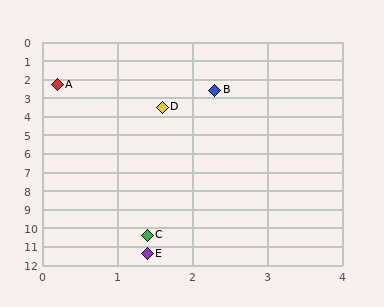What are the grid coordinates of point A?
Point A is at approximately (0.2, 2.3).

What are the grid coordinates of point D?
Point D is at approximately (1.6, 3.5).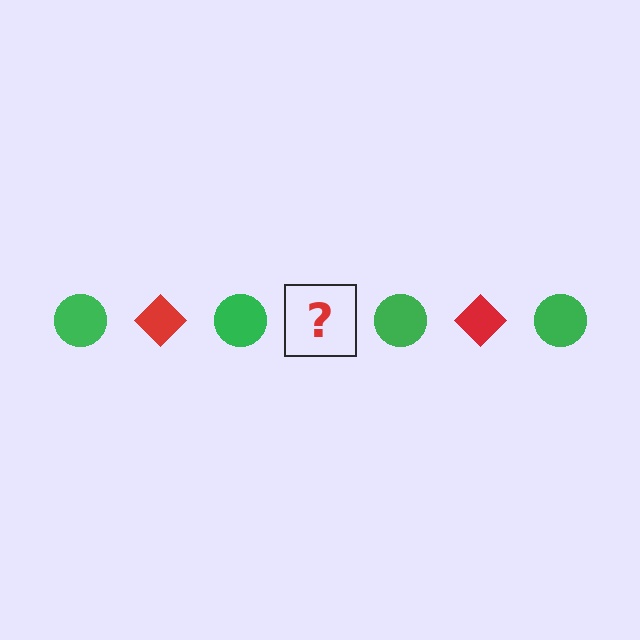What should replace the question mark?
The question mark should be replaced with a red diamond.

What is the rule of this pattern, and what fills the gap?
The rule is that the pattern alternates between green circle and red diamond. The gap should be filled with a red diamond.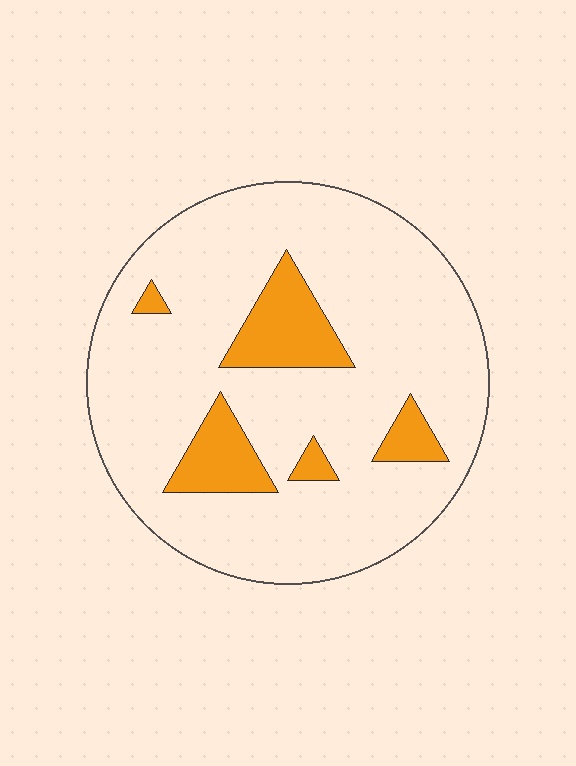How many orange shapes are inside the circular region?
5.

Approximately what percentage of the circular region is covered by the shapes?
Approximately 15%.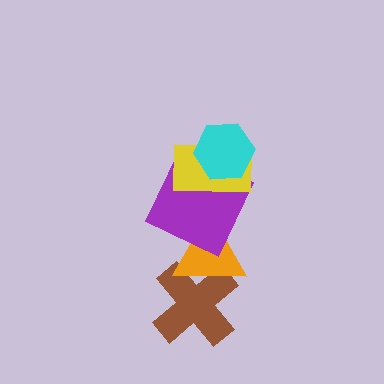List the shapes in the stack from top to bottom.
From top to bottom: the cyan hexagon, the yellow rectangle, the purple square, the orange triangle, the brown cross.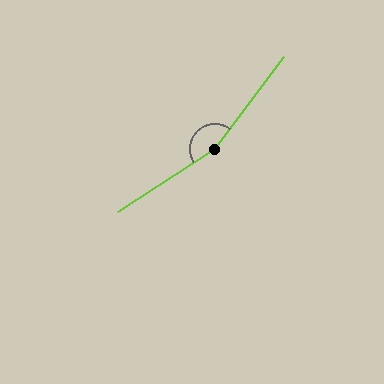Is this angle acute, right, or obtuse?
It is obtuse.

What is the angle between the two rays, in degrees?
Approximately 160 degrees.